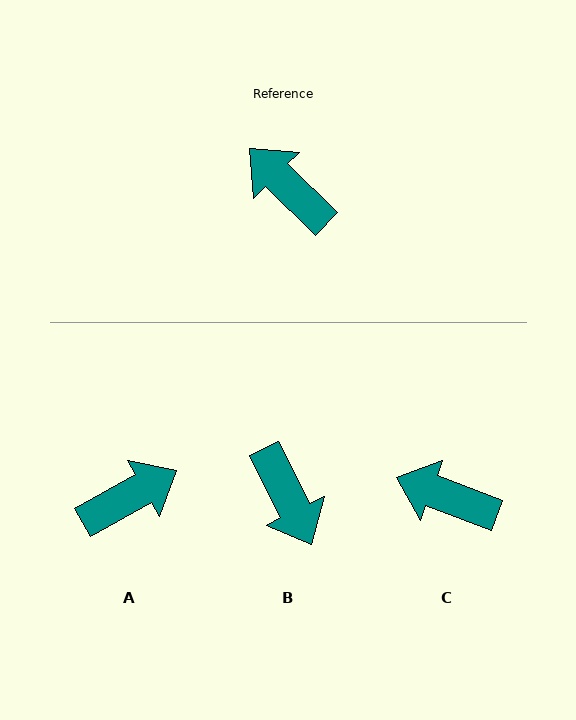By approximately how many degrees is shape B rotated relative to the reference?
Approximately 161 degrees counter-clockwise.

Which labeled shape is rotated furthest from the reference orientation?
B, about 161 degrees away.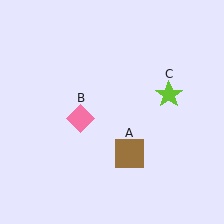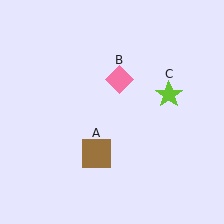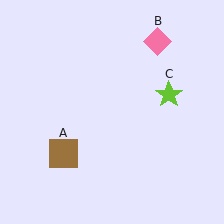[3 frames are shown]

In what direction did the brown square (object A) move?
The brown square (object A) moved left.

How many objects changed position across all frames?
2 objects changed position: brown square (object A), pink diamond (object B).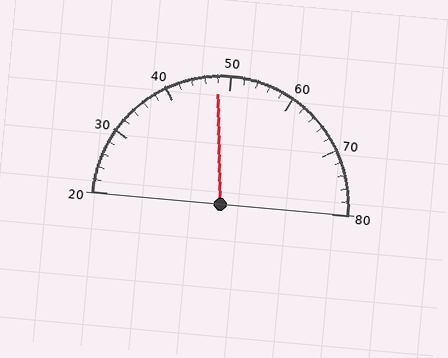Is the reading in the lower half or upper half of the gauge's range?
The reading is in the lower half of the range (20 to 80).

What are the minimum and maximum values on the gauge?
The gauge ranges from 20 to 80.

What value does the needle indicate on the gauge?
The needle indicates approximately 48.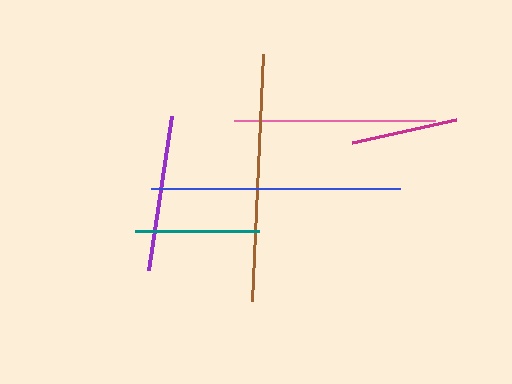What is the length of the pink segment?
The pink segment is approximately 201 pixels long.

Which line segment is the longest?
The blue line is the longest at approximately 249 pixels.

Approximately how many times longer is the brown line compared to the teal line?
The brown line is approximately 2.0 times the length of the teal line.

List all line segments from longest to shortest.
From longest to shortest: blue, brown, pink, purple, teal, magenta.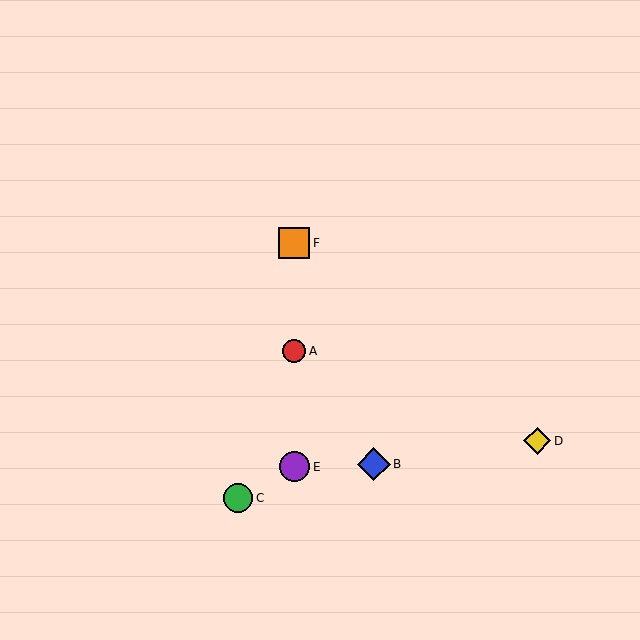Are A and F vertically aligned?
Yes, both are at x≈294.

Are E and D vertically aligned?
No, E is at x≈294 and D is at x≈537.